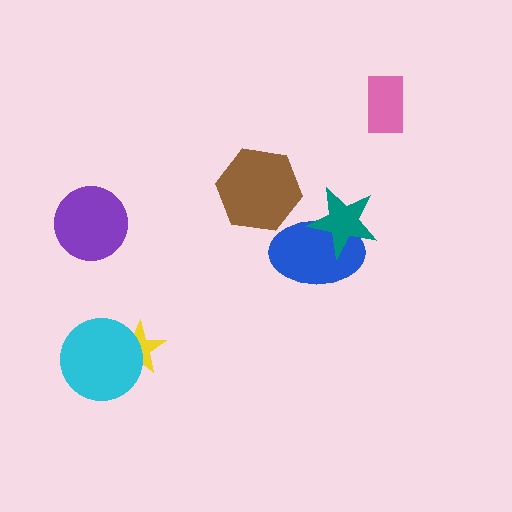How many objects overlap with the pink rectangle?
0 objects overlap with the pink rectangle.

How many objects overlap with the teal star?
1 object overlaps with the teal star.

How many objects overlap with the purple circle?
0 objects overlap with the purple circle.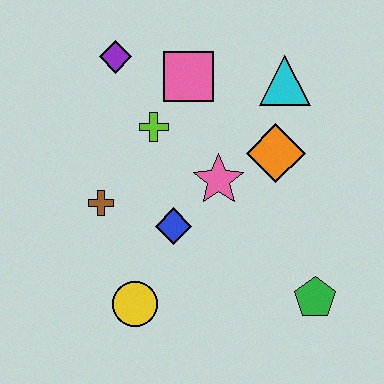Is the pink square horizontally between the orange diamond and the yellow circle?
Yes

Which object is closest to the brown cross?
The blue diamond is closest to the brown cross.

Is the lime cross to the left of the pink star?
Yes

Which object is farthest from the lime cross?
The green pentagon is farthest from the lime cross.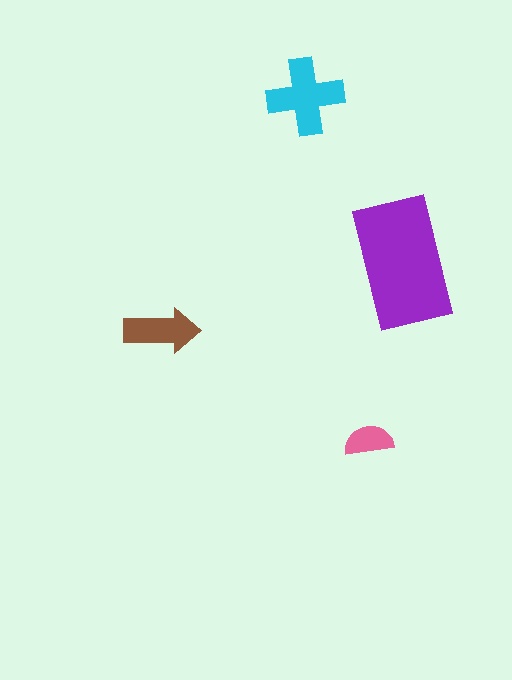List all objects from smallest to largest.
The pink semicircle, the brown arrow, the cyan cross, the purple rectangle.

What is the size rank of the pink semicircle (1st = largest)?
4th.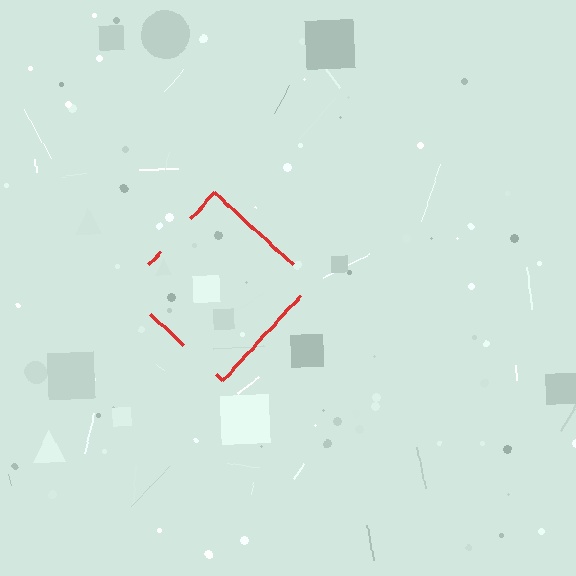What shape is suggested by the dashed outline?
The dashed outline suggests a diamond.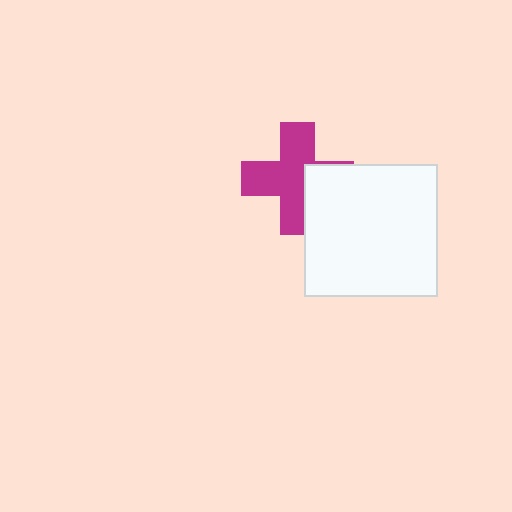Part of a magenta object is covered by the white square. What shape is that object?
It is a cross.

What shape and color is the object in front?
The object in front is a white square.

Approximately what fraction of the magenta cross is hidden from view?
Roughly 31% of the magenta cross is hidden behind the white square.